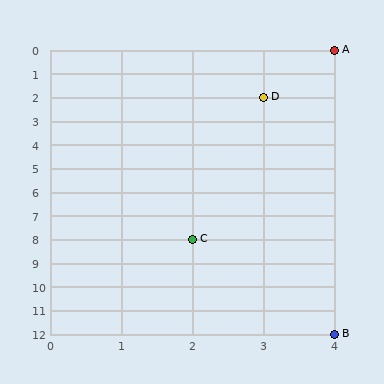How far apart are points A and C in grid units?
Points A and C are 2 columns and 8 rows apart (about 8.2 grid units diagonally).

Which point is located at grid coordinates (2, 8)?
Point C is at (2, 8).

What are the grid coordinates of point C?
Point C is at grid coordinates (2, 8).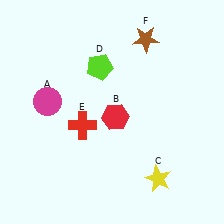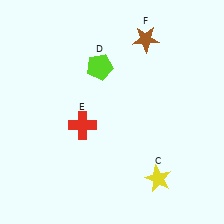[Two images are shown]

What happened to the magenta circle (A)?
The magenta circle (A) was removed in Image 2. It was in the top-left area of Image 1.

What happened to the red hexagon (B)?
The red hexagon (B) was removed in Image 2. It was in the bottom-right area of Image 1.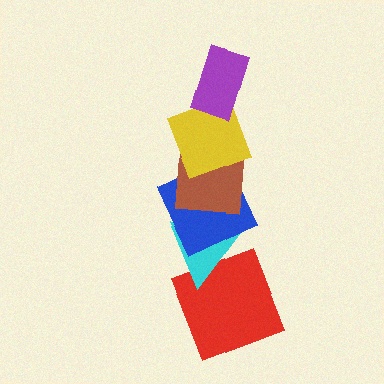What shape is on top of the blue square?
The brown square is on top of the blue square.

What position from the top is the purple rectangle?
The purple rectangle is 1st from the top.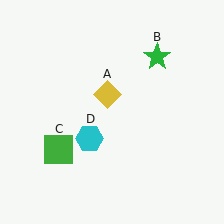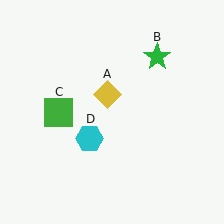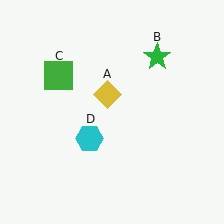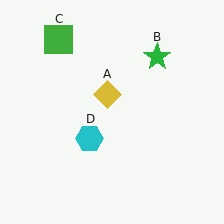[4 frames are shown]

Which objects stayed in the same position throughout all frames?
Yellow diamond (object A) and green star (object B) and cyan hexagon (object D) remained stationary.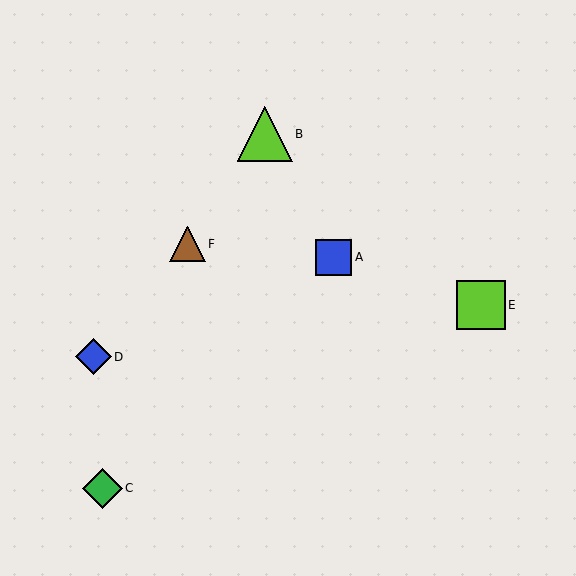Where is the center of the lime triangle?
The center of the lime triangle is at (265, 134).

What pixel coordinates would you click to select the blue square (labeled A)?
Click at (333, 257) to select the blue square A.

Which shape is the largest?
The lime triangle (labeled B) is the largest.